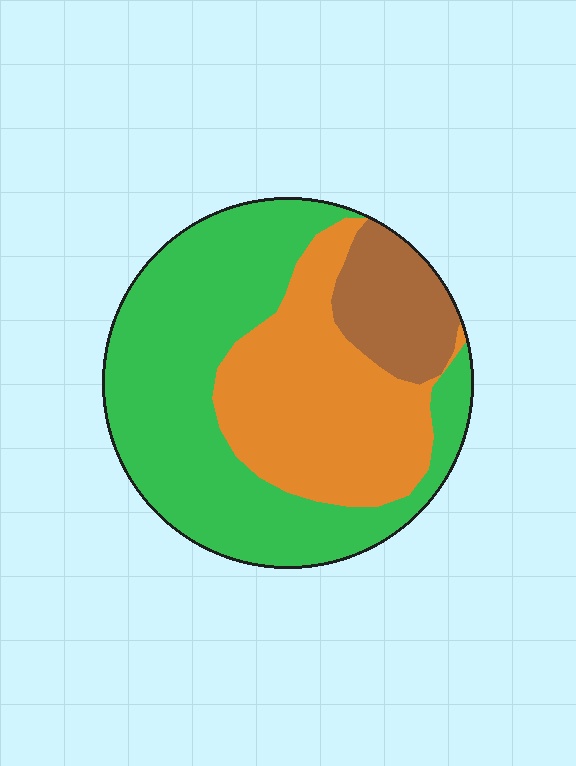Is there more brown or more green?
Green.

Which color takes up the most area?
Green, at roughly 55%.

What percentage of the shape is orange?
Orange takes up about one third (1/3) of the shape.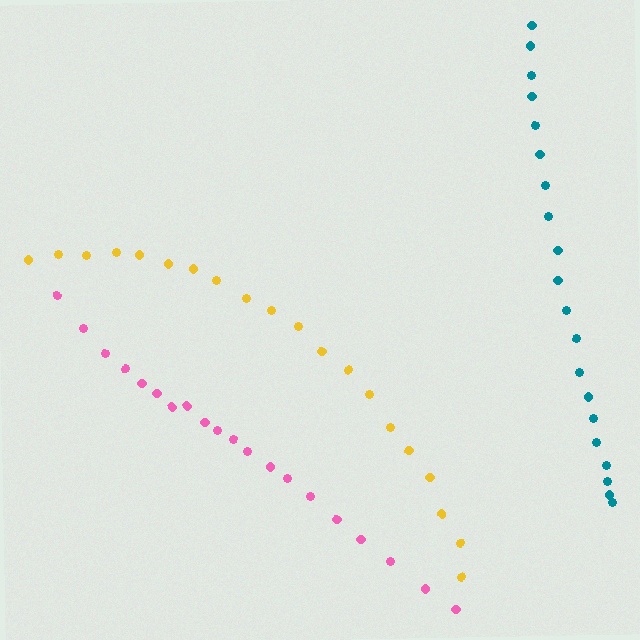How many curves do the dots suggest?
There are 3 distinct paths.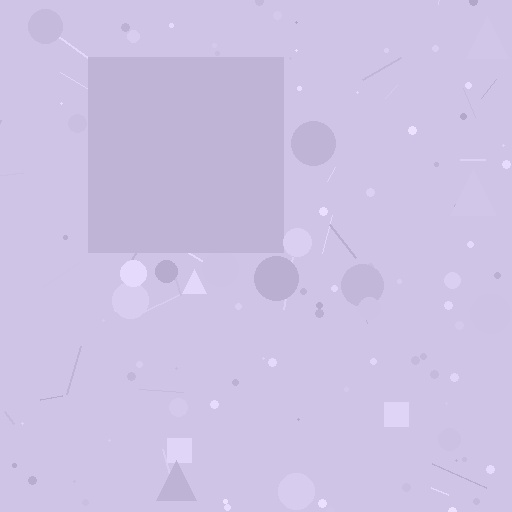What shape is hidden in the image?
A square is hidden in the image.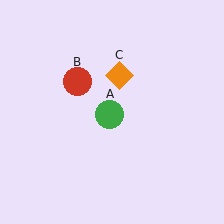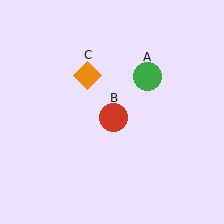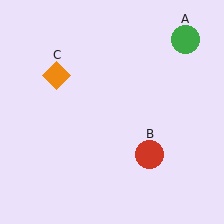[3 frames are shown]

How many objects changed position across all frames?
3 objects changed position: green circle (object A), red circle (object B), orange diamond (object C).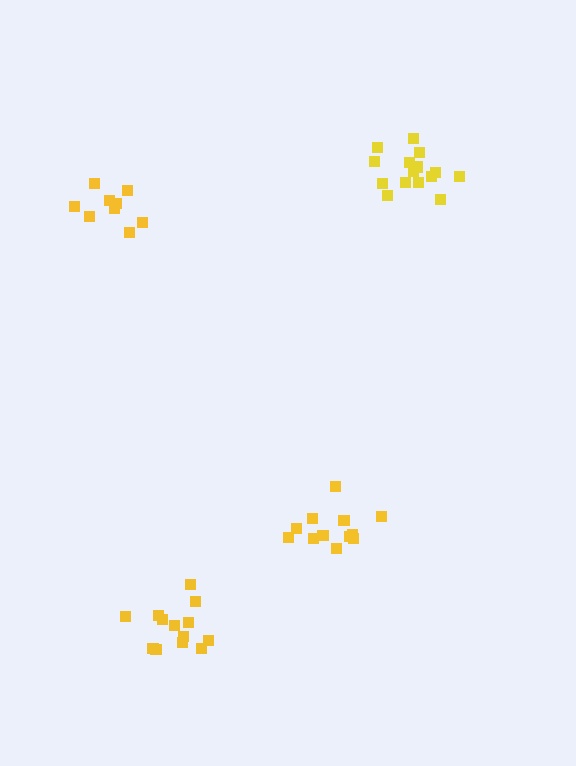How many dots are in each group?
Group 1: 12 dots, Group 2: 9 dots, Group 3: 15 dots, Group 4: 13 dots (49 total).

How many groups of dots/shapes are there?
There are 4 groups.